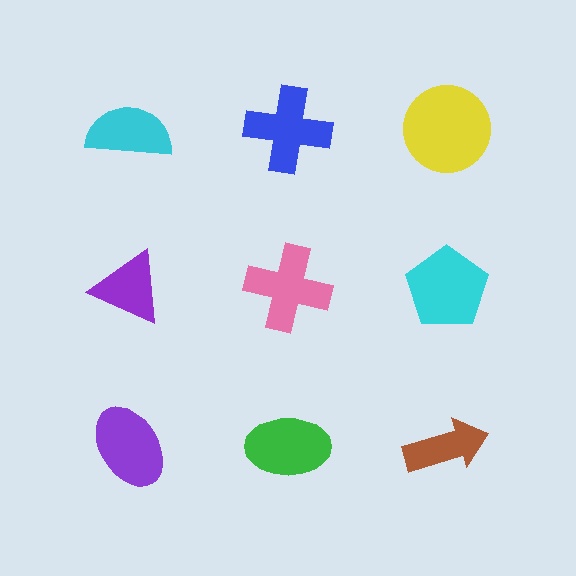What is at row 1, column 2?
A blue cross.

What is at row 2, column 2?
A pink cross.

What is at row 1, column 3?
A yellow circle.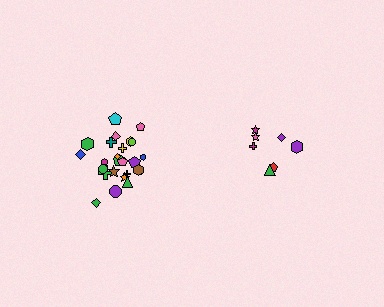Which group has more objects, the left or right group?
The left group.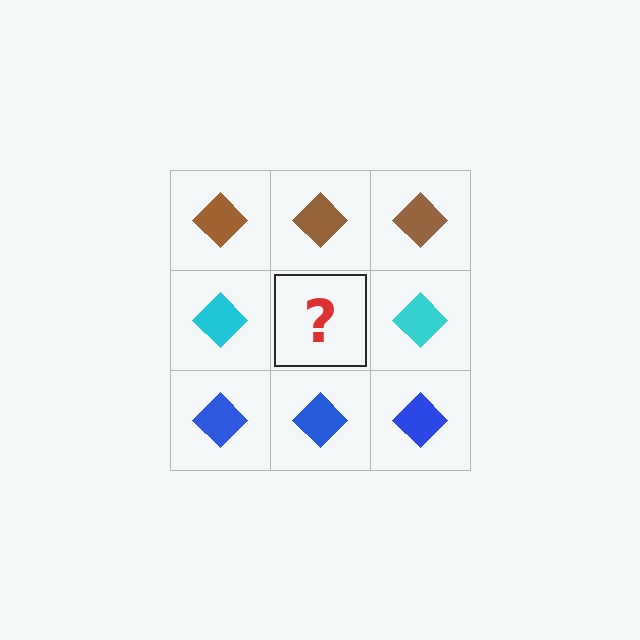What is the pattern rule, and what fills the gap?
The rule is that each row has a consistent color. The gap should be filled with a cyan diamond.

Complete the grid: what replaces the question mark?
The question mark should be replaced with a cyan diamond.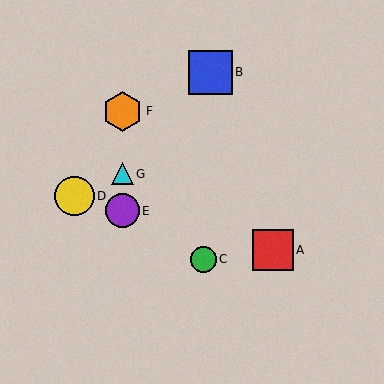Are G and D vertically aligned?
No, G is at x≈122 and D is at x≈74.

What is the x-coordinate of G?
Object G is at x≈122.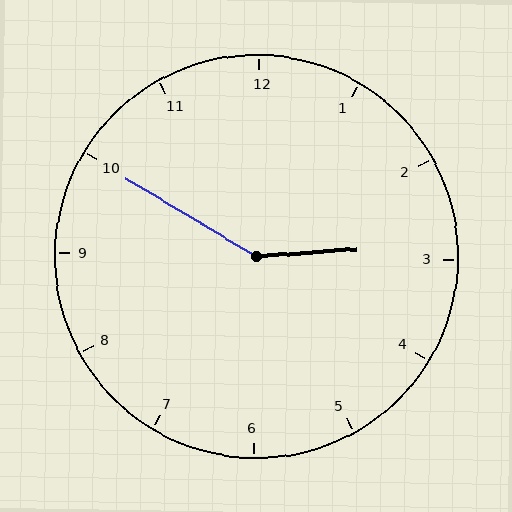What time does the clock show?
2:50.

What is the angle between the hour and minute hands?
Approximately 145 degrees.